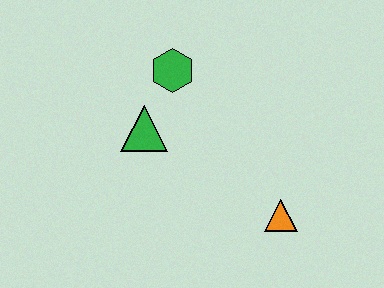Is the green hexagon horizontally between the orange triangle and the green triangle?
Yes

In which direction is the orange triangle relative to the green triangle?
The orange triangle is to the right of the green triangle.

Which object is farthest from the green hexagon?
The orange triangle is farthest from the green hexagon.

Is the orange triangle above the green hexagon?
No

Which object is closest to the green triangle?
The green hexagon is closest to the green triangle.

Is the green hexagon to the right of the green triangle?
Yes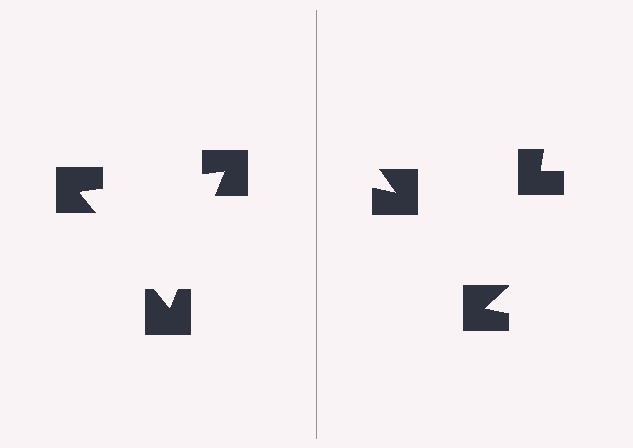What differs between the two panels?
The notched squares are positioned identically on both sides; only the wedge orientations differ. On the left they align to a triangle; on the right they are misaligned.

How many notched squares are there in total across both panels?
6 — 3 on each side.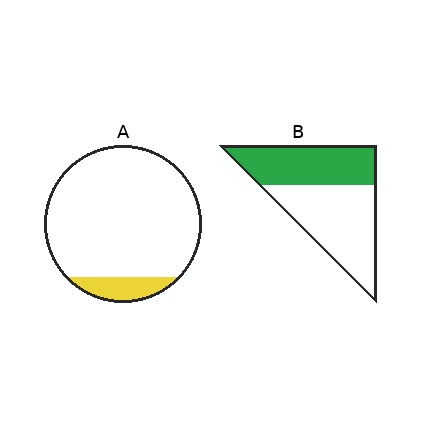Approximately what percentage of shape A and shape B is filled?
A is approximately 10% and B is approximately 45%.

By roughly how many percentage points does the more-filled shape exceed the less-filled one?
By roughly 35 percentage points (B over A).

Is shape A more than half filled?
No.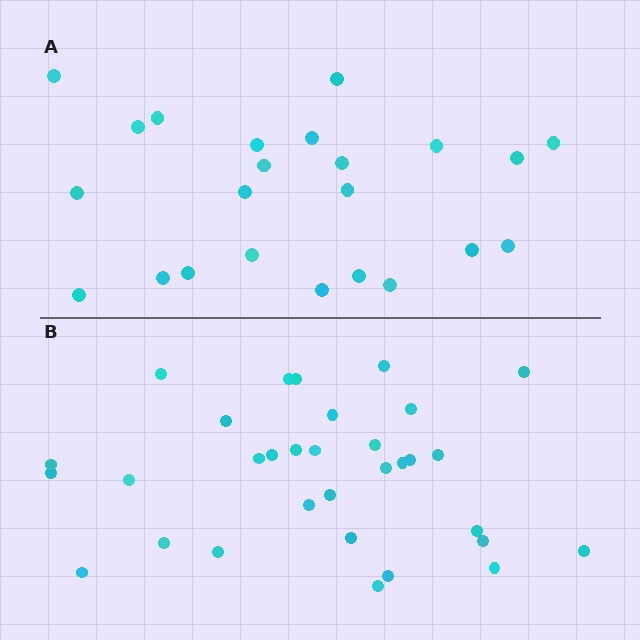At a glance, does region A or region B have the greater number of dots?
Region B (the bottom region) has more dots.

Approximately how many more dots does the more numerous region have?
Region B has roughly 8 or so more dots than region A.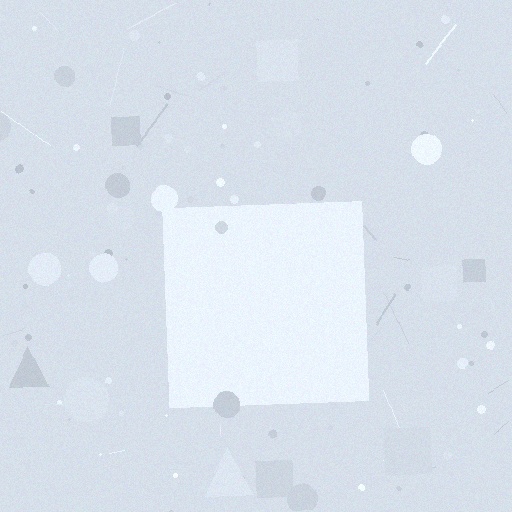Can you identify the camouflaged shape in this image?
The camouflaged shape is a square.